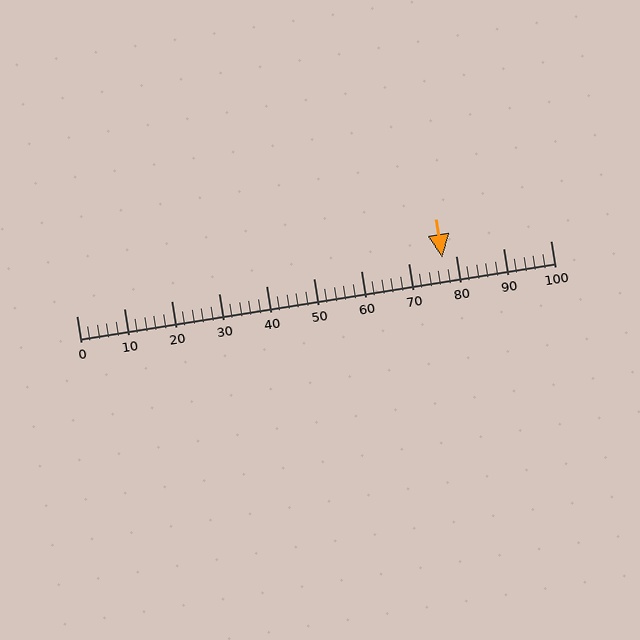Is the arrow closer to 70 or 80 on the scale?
The arrow is closer to 80.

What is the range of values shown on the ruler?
The ruler shows values from 0 to 100.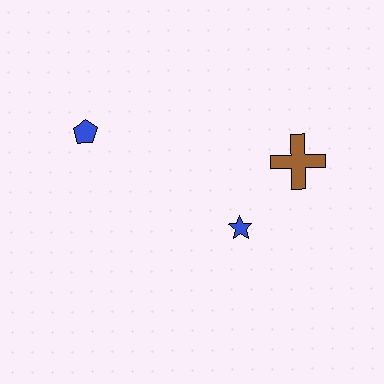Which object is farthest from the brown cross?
The blue pentagon is farthest from the brown cross.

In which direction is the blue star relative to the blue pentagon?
The blue star is to the right of the blue pentagon.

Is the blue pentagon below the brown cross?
No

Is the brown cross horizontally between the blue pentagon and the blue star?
No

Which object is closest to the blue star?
The brown cross is closest to the blue star.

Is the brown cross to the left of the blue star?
No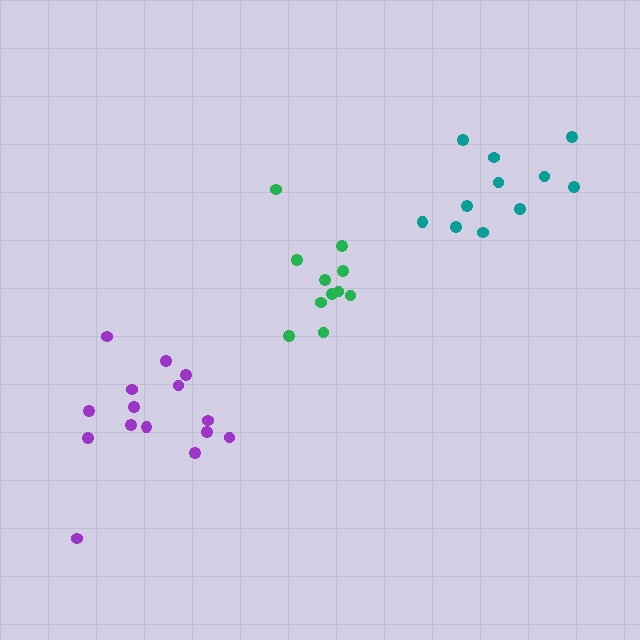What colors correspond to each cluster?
The clusters are colored: purple, teal, green.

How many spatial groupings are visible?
There are 3 spatial groupings.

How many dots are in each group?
Group 1: 15 dots, Group 2: 11 dots, Group 3: 11 dots (37 total).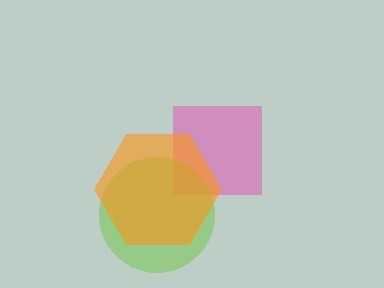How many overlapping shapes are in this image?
There are 3 overlapping shapes in the image.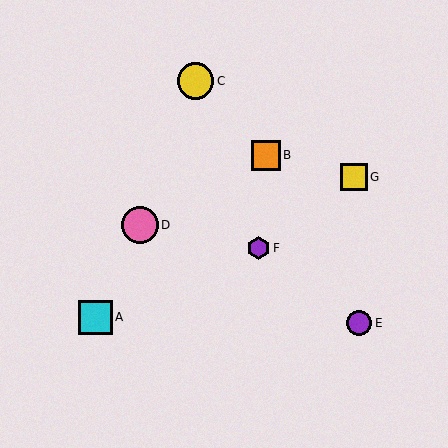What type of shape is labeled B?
Shape B is an orange square.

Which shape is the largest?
The pink circle (labeled D) is the largest.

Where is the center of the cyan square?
The center of the cyan square is at (95, 317).